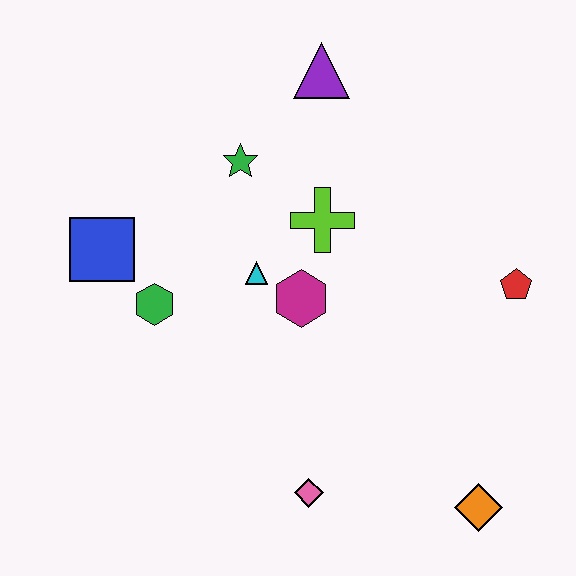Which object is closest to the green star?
The lime cross is closest to the green star.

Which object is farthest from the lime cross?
The orange diamond is farthest from the lime cross.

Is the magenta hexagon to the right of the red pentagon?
No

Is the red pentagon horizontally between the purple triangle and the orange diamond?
No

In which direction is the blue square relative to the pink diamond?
The blue square is above the pink diamond.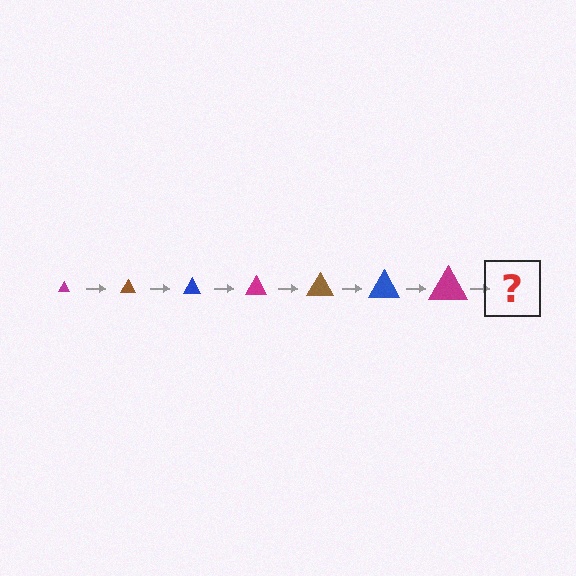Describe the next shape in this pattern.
It should be a brown triangle, larger than the previous one.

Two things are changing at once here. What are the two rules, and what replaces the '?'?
The two rules are that the triangle grows larger each step and the color cycles through magenta, brown, and blue. The '?' should be a brown triangle, larger than the previous one.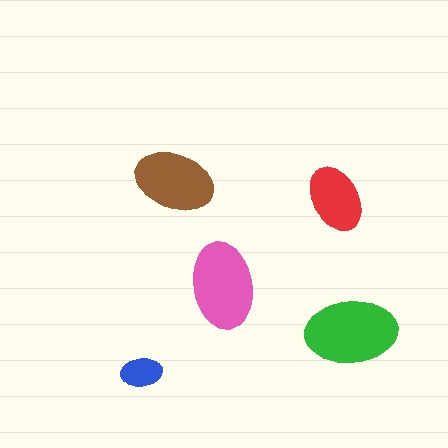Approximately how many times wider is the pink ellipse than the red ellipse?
About 1.5 times wider.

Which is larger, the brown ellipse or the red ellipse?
The brown one.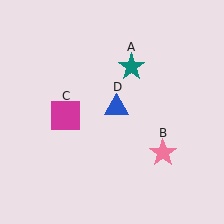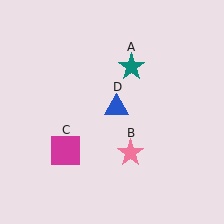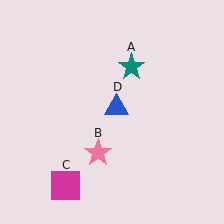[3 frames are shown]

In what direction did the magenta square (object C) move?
The magenta square (object C) moved down.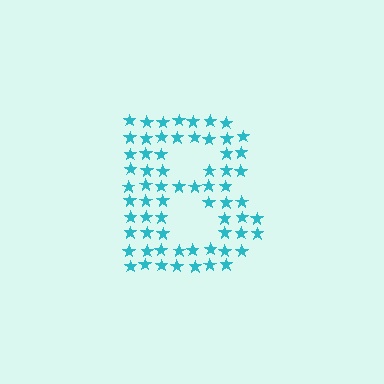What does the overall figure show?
The overall figure shows the letter B.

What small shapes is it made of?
It is made of small stars.